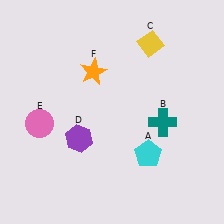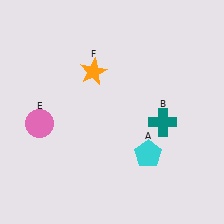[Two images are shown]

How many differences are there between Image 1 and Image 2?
There are 2 differences between the two images.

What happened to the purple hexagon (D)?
The purple hexagon (D) was removed in Image 2. It was in the bottom-left area of Image 1.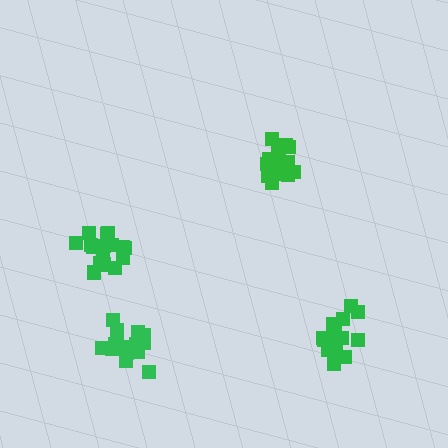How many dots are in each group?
Group 1: 16 dots, Group 2: 17 dots, Group 3: 16 dots, Group 4: 17 dots (66 total).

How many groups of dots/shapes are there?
There are 4 groups.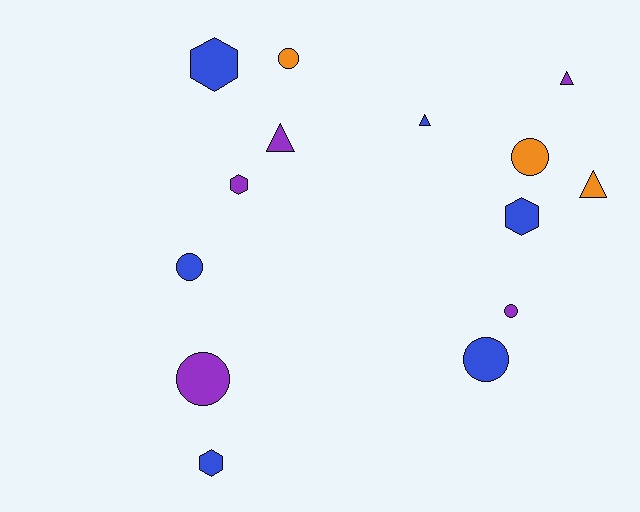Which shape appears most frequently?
Circle, with 6 objects.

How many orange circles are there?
There are 2 orange circles.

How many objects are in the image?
There are 14 objects.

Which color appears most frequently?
Blue, with 6 objects.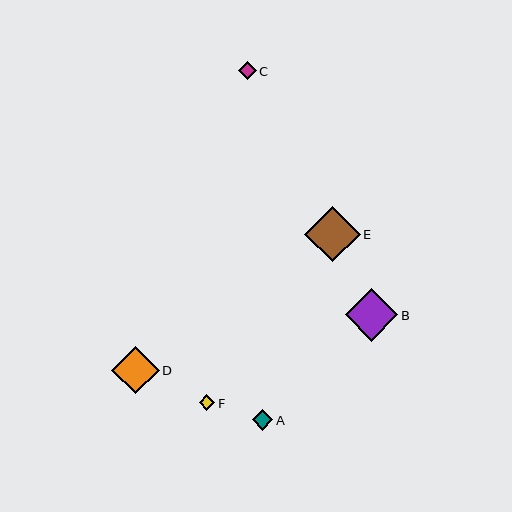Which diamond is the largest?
Diamond E is the largest with a size of approximately 55 pixels.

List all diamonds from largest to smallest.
From largest to smallest: E, B, D, A, C, F.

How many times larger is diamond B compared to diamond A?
Diamond B is approximately 2.6 times the size of diamond A.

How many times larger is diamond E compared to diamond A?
Diamond E is approximately 2.7 times the size of diamond A.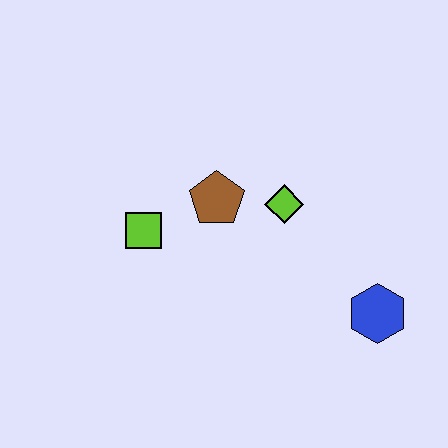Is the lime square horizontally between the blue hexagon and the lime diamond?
No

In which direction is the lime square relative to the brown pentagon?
The lime square is to the left of the brown pentagon.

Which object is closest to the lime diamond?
The brown pentagon is closest to the lime diamond.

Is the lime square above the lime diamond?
No